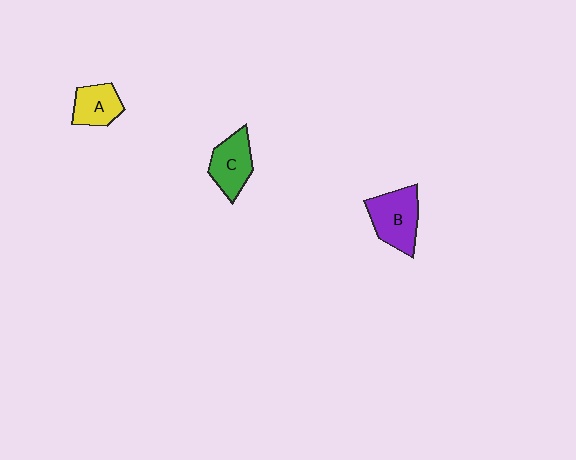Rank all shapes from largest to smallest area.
From largest to smallest: B (purple), C (green), A (yellow).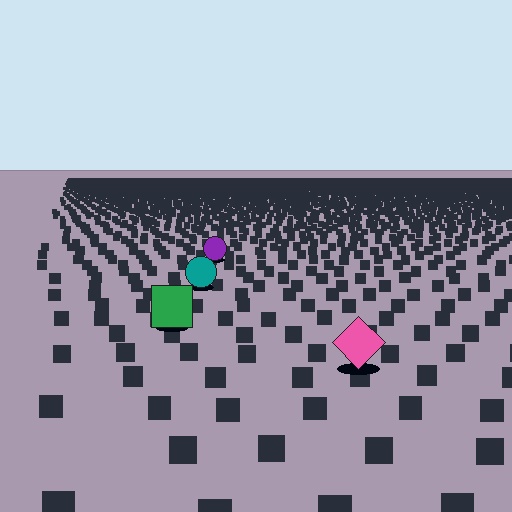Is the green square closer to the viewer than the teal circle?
Yes. The green square is closer — you can tell from the texture gradient: the ground texture is coarser near it.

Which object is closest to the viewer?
The pink diamond is closest. The texture marks near it are larger and more spread out.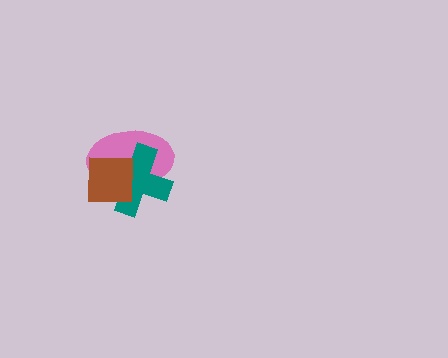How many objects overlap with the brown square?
2 objects overlap with the brown square.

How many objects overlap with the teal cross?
2 objects overlap with the teal cross.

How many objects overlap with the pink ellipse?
2 objects overlap with the pink ellipse.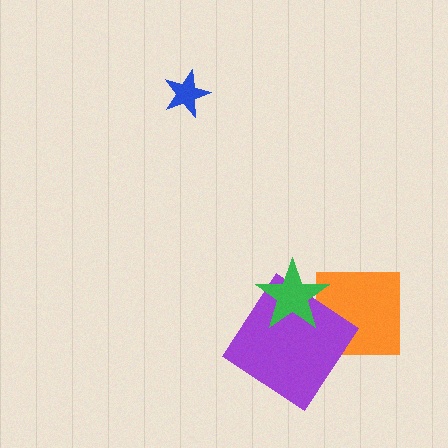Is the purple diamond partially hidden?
Yes, it is partially covered by another shape.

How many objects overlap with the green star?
2 objects overlap with the green star.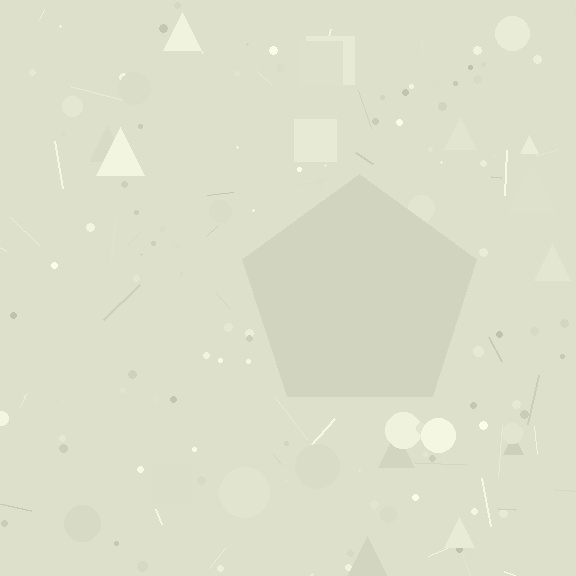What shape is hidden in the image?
A pentagon is hidden in the image.